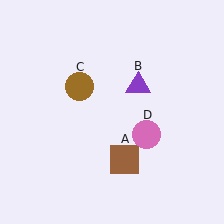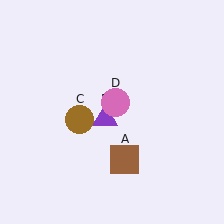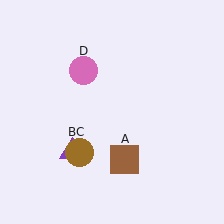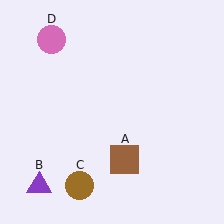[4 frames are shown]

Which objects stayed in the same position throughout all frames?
Brown square (object A) remained stationary.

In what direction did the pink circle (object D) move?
The pink circle (object D) moved up and to the left.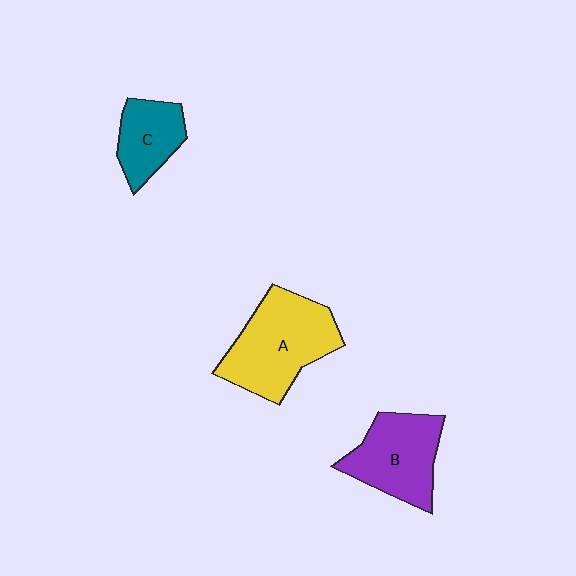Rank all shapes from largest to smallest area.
From largest to smallest: A (yellow), B (purple), C (teal).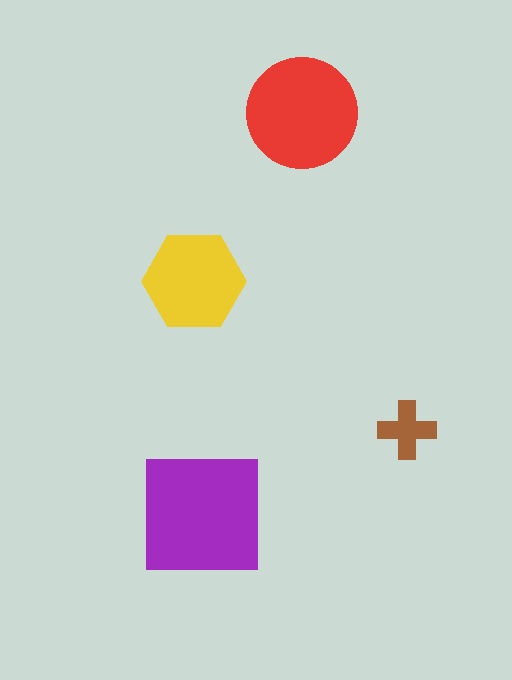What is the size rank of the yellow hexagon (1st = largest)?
3rd.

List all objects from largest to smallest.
The purple square, the red circle, the yellow hexagon, the brown cross.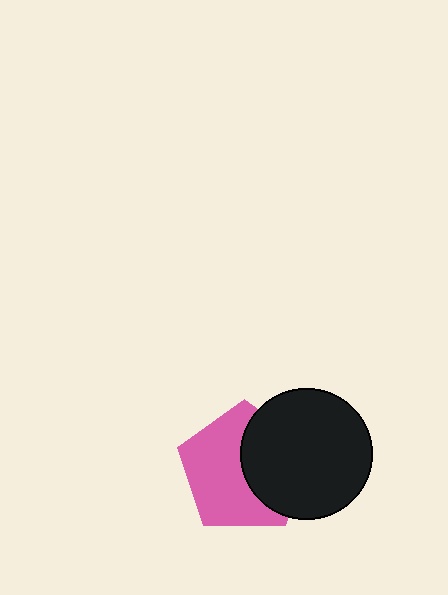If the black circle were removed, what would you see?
You would see the complete pink pentagon.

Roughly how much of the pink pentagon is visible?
About half of it is visible (roughly 59%).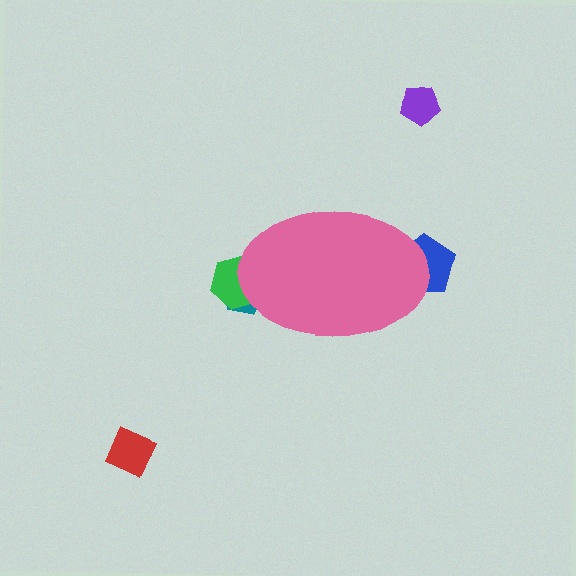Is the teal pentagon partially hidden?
Yes, the teal pentagon is partially hidden behind the pink ellipse.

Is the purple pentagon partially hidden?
No, the purple pentagon is fully visible.